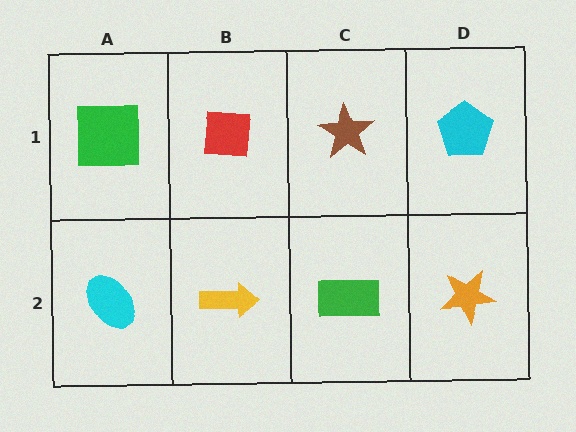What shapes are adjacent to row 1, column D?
An orange star (row 2, column D), a brown star (row 1, column C).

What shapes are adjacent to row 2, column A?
A green square (row 1, column A), a yellow arrow (row 2, column B).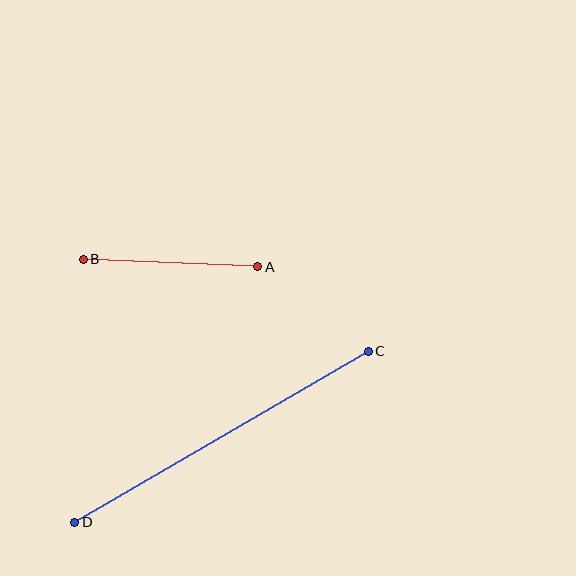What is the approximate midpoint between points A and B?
The midpoint is at approximately (171, 263) pixels.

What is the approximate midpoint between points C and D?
The midpoint is at approximately (221, 437) pixels.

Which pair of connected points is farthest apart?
Points C and D are farthest apart.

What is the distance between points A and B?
The distance is approximately 175 pixels.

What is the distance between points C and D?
The distance is approximately 340 pixels.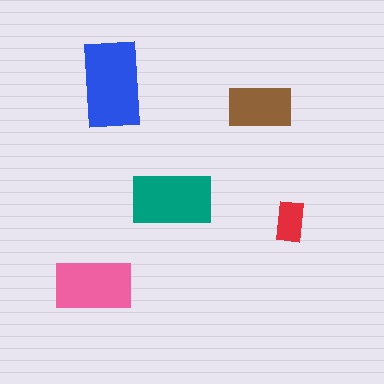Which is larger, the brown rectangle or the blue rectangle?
The blue one.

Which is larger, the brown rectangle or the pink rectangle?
The pink one.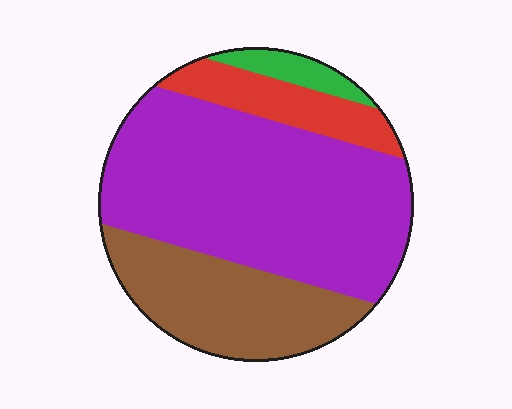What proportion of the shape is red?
Red covers 12% of the shape.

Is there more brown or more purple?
Purple.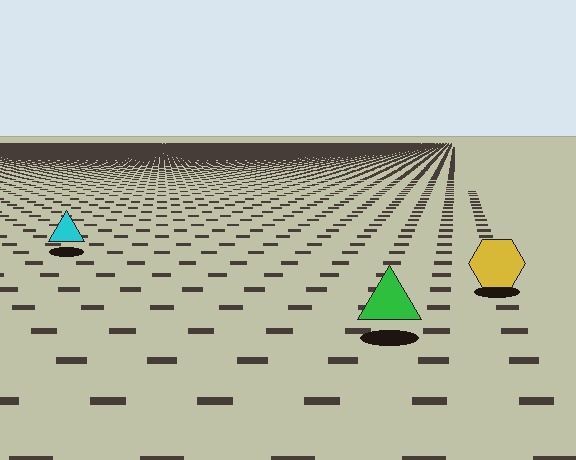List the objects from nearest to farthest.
From nearest to farthest: the green triangle, the yellow hexagon, the cyan triangle.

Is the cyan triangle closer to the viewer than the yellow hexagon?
No. The yellow hexagon is closer — you can tell from the texture gradient: the ground texture is coarser near it.